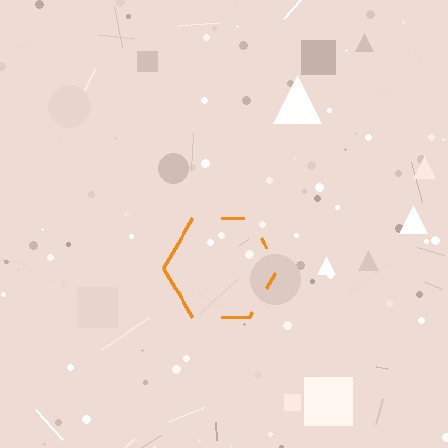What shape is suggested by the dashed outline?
The dashed outline suggests a hexagon.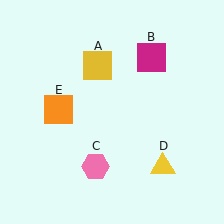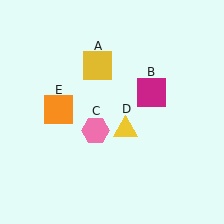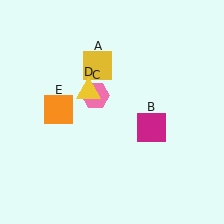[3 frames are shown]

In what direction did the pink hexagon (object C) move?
The pink hexagon (object C) moved up.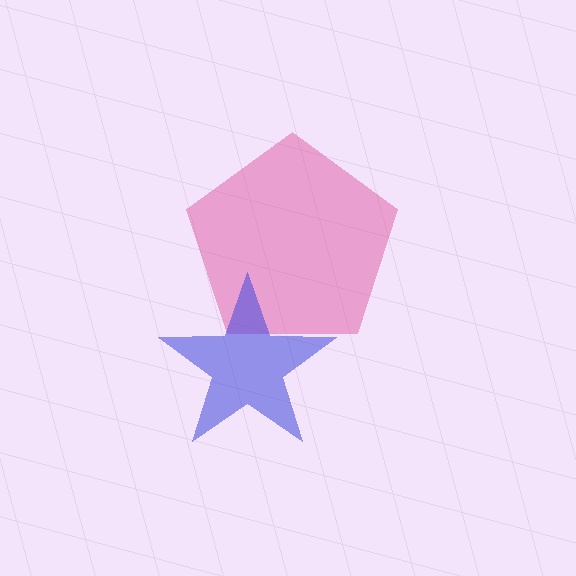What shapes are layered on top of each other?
The layered shapes are: a pink pentagon, a blue star.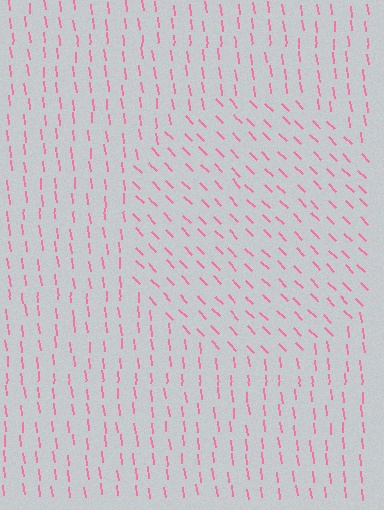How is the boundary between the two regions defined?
The boundary is defined purely by a change in line orientation (approximately 38 degrees difference). All lines are the same color and thickness.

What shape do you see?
I see a circle.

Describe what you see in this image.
The image is filled with small pink line segments. A circle region in the image has lines oriented differently from the surrounding lines, creating a visible texture boundary.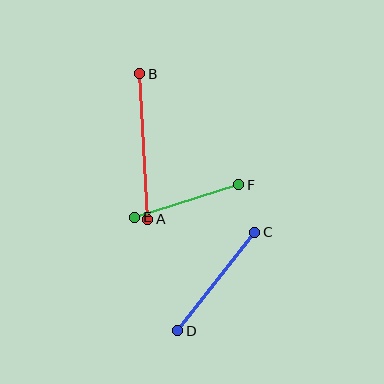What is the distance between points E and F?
The distance is approximately 109 pixels.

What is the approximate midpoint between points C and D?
The midpoint is at approximately (216, 281) pixels.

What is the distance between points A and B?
The distance is approximately 146 pixels.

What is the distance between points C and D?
The distance is approximately 125 pixels.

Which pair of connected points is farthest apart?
Points A and B are farthest apart.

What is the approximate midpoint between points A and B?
The midpoint is at approximately (144, 146) pixels.